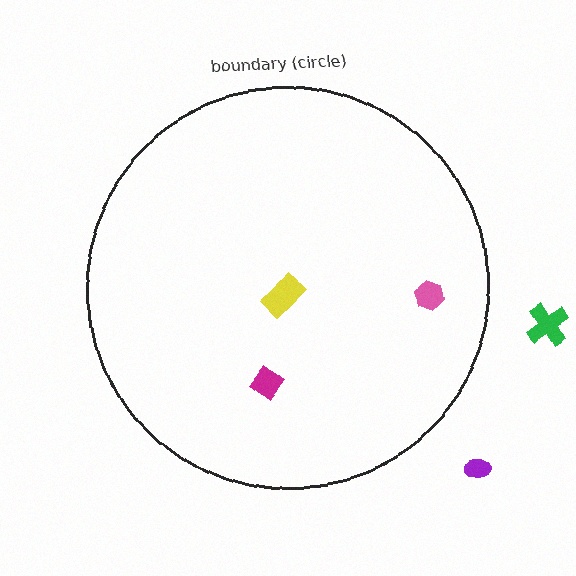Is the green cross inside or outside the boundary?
Outside.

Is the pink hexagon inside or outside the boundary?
Inside.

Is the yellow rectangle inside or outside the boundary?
Inside.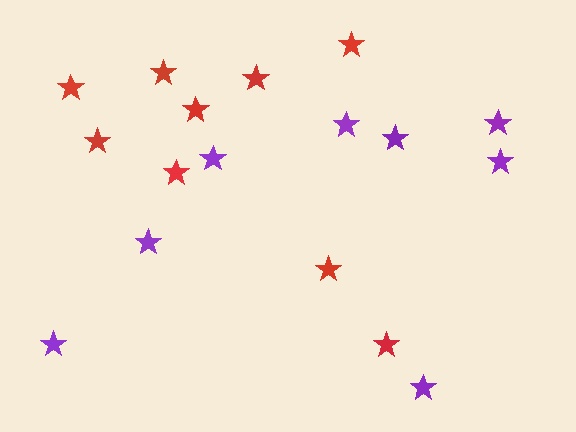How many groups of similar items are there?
There are 2 groups: one group of red stars (9) and one group of purple stars (8).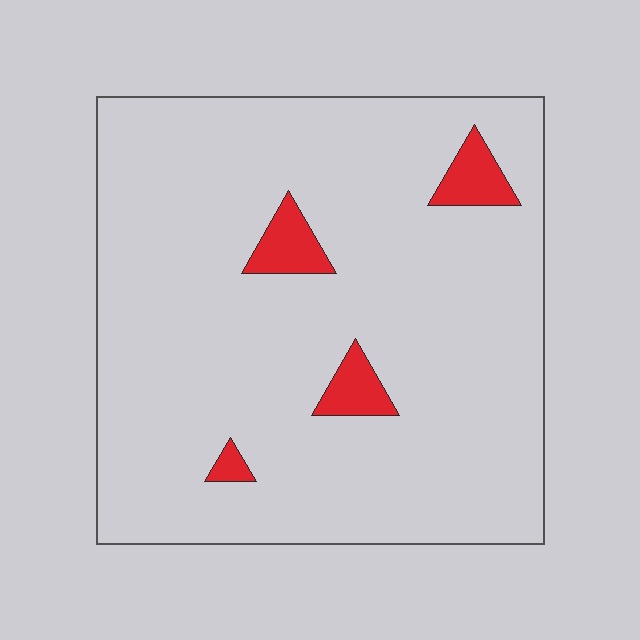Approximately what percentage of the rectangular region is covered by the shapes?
Approximately 5%.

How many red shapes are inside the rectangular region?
4.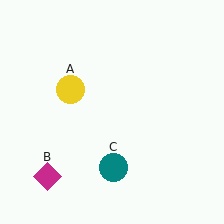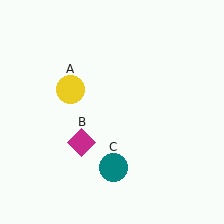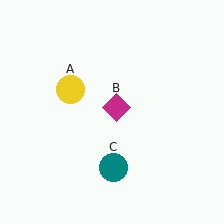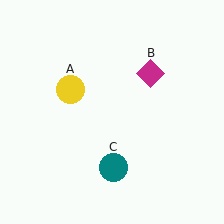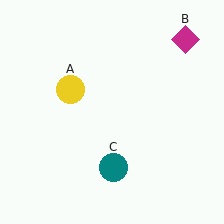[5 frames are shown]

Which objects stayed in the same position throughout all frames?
Yellow circle (object A) and teal circle (object C) remained stationary.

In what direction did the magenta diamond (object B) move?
The magenta diamond (object B) moved up and to the right.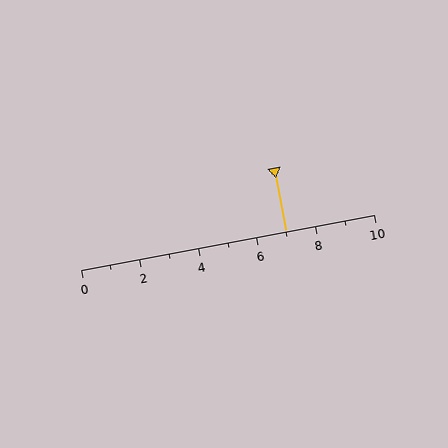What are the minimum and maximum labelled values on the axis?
The axis runs from 0 to 10.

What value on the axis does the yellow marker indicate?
The marker indicates approximately 7.